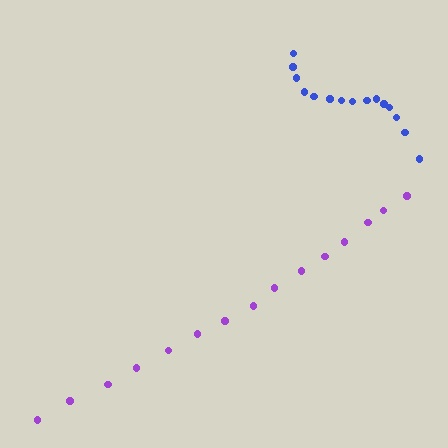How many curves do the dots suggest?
There are 2 distinct paths.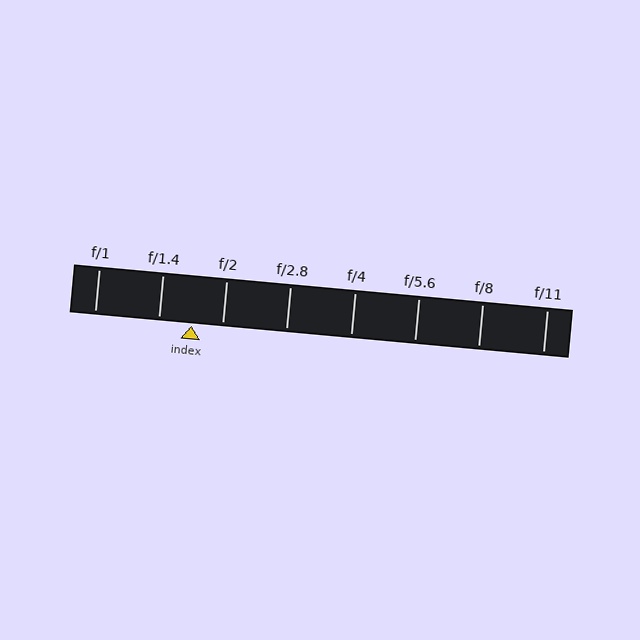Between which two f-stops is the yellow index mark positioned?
The index mark is between f/1.4 and f/2.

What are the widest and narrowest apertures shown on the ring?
The widest aperture shown is f/1 and the narrowest is f/11.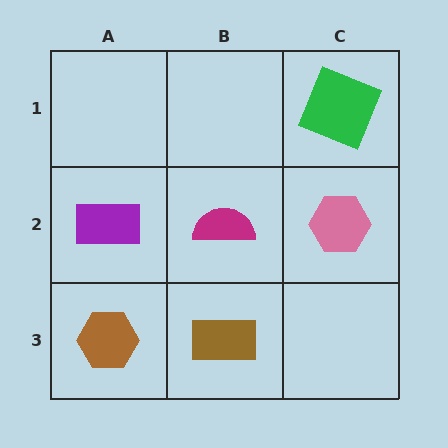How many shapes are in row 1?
1 shape.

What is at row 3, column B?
A brown rectangle.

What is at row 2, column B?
A magenta semicircle.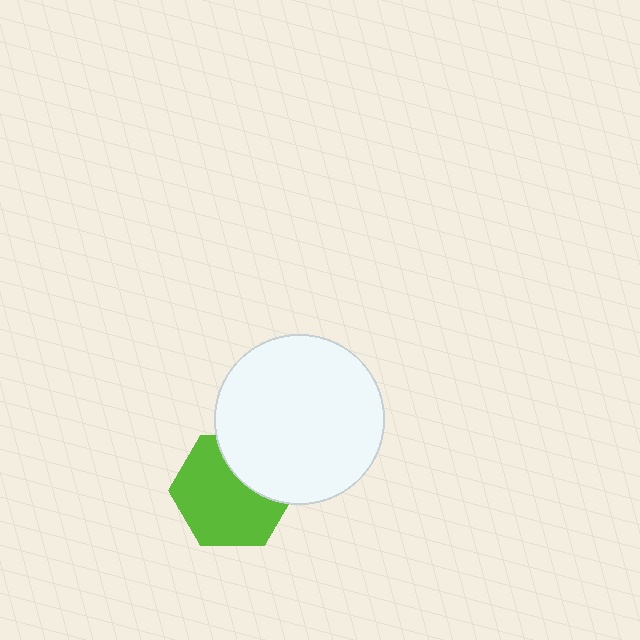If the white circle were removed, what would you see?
You would see the complete lime hexagon.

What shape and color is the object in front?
The object in front is a white circle.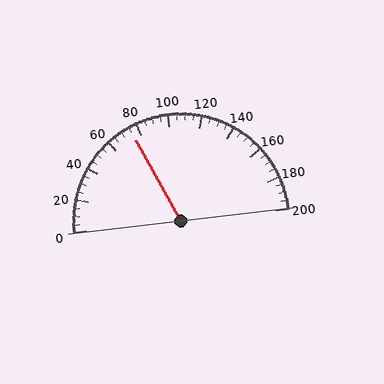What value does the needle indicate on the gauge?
The needle indicates approximately 75.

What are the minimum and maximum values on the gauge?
The gauge ranges from 0 to 200.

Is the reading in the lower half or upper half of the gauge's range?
The reading is in the lower half of the range (0 to 200).